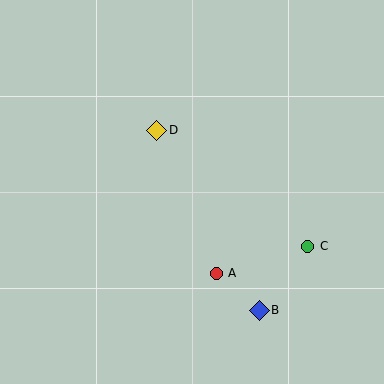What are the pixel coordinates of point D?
Point D is at (157, 130).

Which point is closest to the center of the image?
Point D at (157, 130) is closest to the center.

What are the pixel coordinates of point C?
Point C is at (308, 246).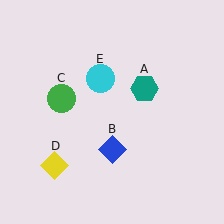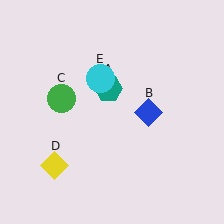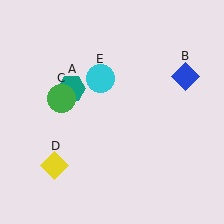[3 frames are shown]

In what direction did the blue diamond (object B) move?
The blue diamond (object B) moved up and to the right.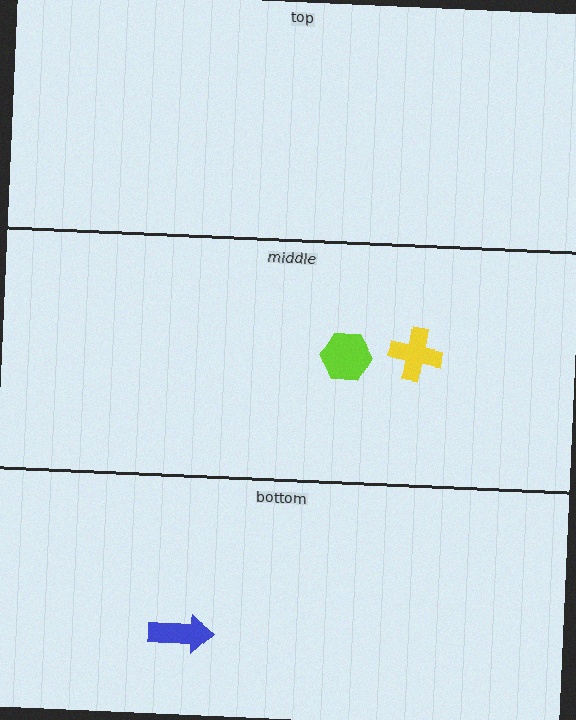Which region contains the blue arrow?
The bottom region.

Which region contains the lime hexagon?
The middle region.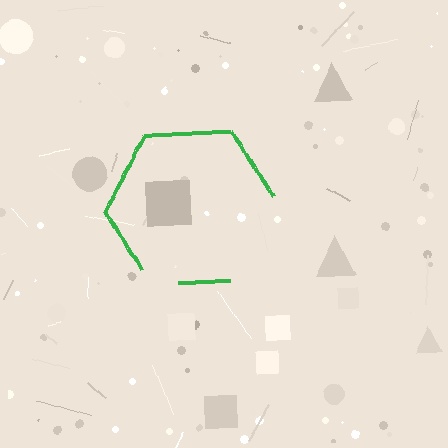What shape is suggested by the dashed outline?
The dashed outline suggests a hexagon.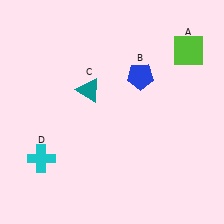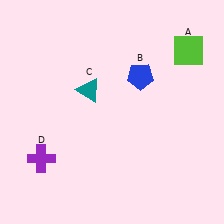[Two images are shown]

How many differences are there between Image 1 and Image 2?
There is 1 difference between the two images.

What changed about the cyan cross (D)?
In Image 1, D is cyan. In Image 2, it changed to purple.